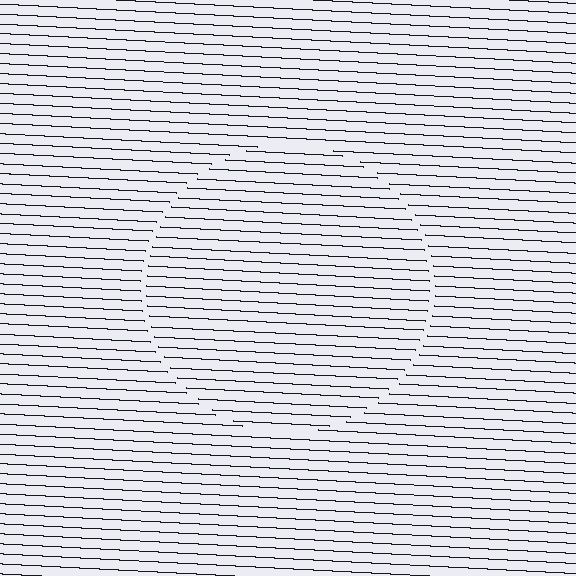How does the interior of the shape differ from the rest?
The interior of the shape contains the same grating, shifted by half a period — the contour is defined by the phase discontinuity where line-ends from the inner and outer gratings abut.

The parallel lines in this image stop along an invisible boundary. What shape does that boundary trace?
An illusory circle. The interior of the shape contains the same grating, shifted by half a period — the contour is defined by the phase discontinuity where line-ends from the inner and outer gratings abut.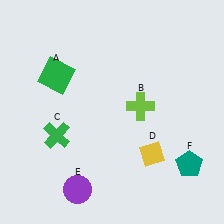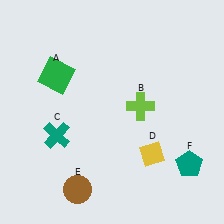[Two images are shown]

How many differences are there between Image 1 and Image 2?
There are 2 differences between the two images.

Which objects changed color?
C changed from green to teal. E changed from purple to brown.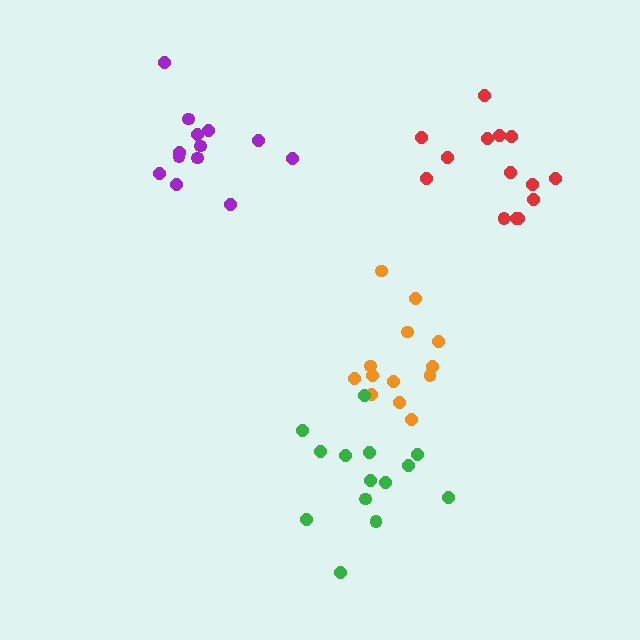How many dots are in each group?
Group 1: 13 dots, Group 2: 13 dots, Group 3: 14 dots, Group 4: 14 dots (54 total).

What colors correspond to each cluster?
The clusters are colored: orange, purple, green, red.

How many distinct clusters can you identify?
There are 4 distinct clusters.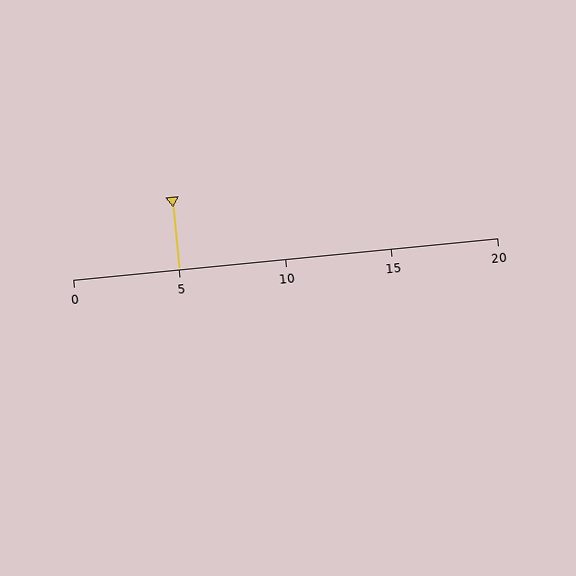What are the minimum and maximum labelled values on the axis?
The axis runs from 0 to 20.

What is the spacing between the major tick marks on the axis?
The major ticks are spaced 5 apart.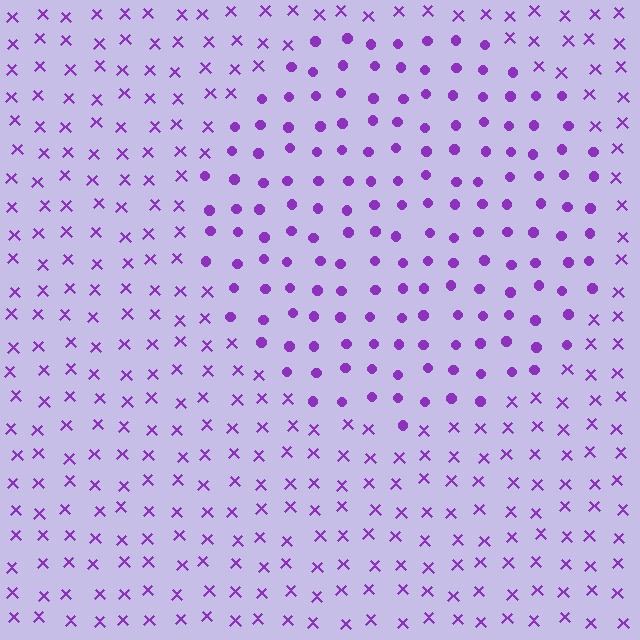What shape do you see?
I see a circle.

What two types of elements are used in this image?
The image uses circles inside the circle region and X marks outside it.